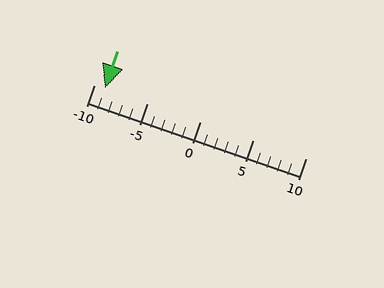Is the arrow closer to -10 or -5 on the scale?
The arrow is closer to -10.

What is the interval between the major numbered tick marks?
The major tick marks are spaced 5 units apart.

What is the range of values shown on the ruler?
The ruler shows values from -10 to 10.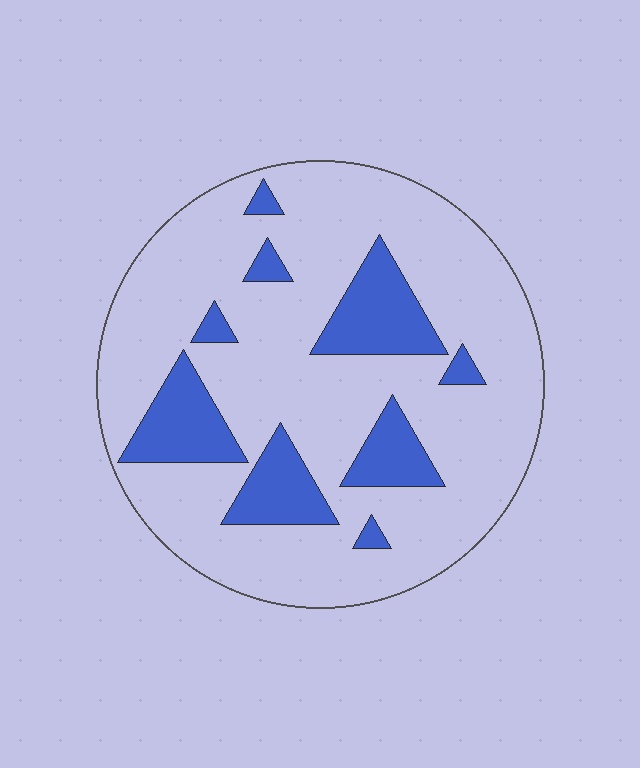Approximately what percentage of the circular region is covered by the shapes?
Approximately 20%.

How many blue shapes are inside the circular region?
9.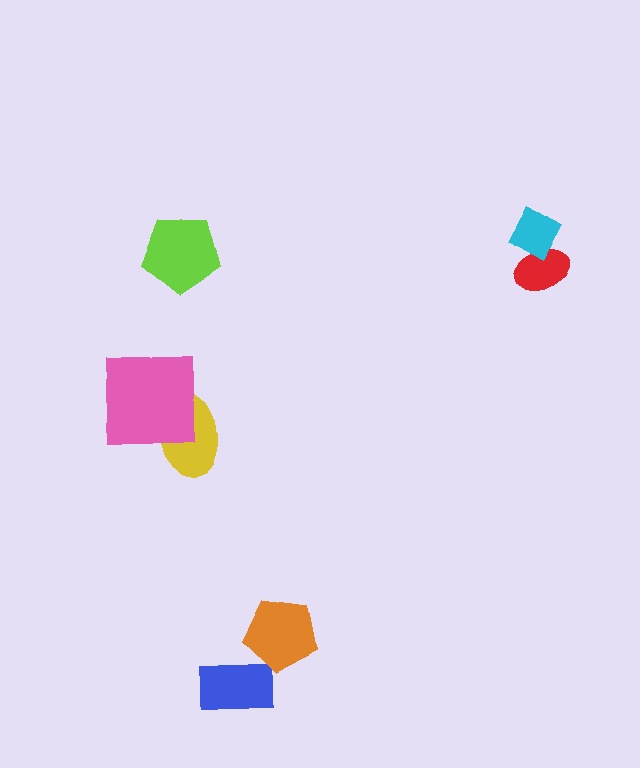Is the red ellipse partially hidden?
Yes, it is partially covered by another shape.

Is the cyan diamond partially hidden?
No, no other shape covers it.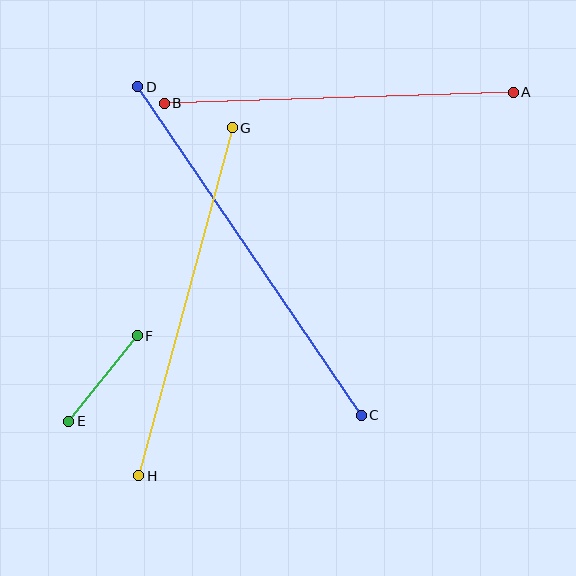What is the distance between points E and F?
The distance is approximately 110 pixels.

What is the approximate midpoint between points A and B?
The midpoint is at approximately (339, 98) pixels.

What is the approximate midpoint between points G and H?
The midpoint is at approximately (186, 302) pixels.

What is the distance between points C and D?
The distance is approximately 397 pixels.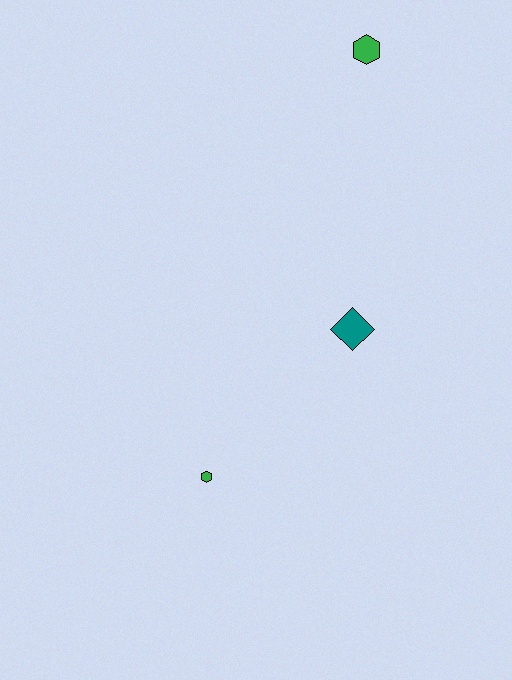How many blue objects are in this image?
There are no blue objects.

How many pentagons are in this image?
There are no pentagons.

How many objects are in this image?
There are 3 objects.